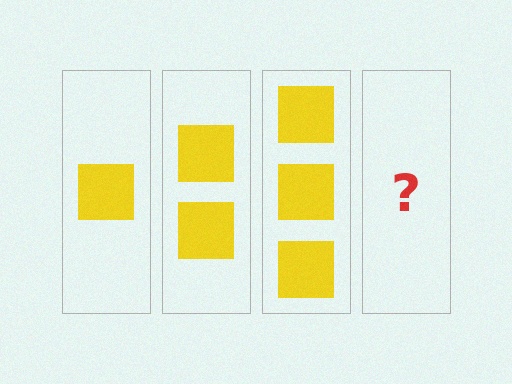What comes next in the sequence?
The next element should be 4 squares.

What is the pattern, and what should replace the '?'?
The pattern is that each step adds one more square. The '?' should be 4 squares.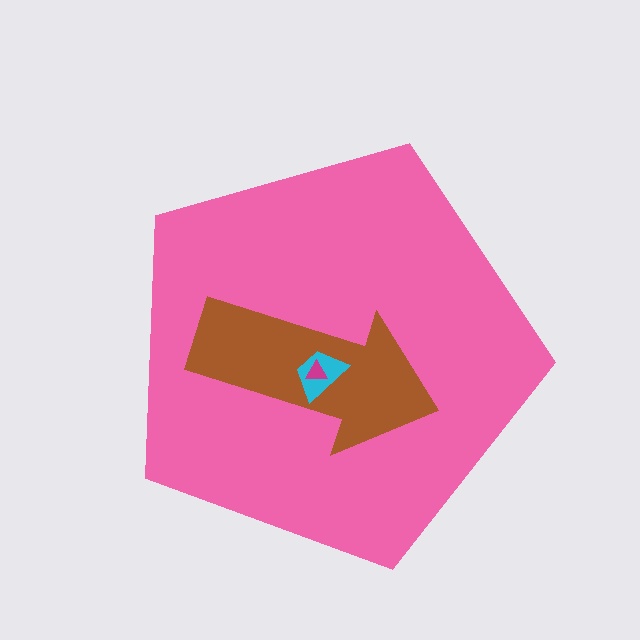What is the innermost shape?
The magenta triangle.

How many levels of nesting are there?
4.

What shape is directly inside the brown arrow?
The cyan trapezoid.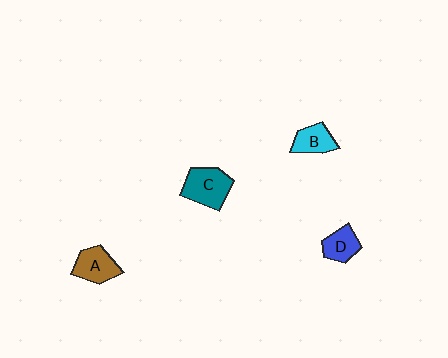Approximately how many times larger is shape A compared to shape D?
Approximately 1.2 times.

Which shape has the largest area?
Shape C (teal).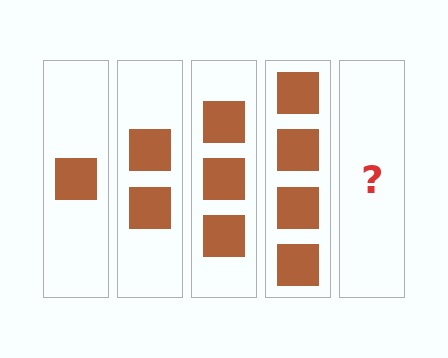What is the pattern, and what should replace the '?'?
The pattern is that each step adds one more square. The '?' should be 5 squares.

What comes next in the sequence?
The next element should be 5 squares.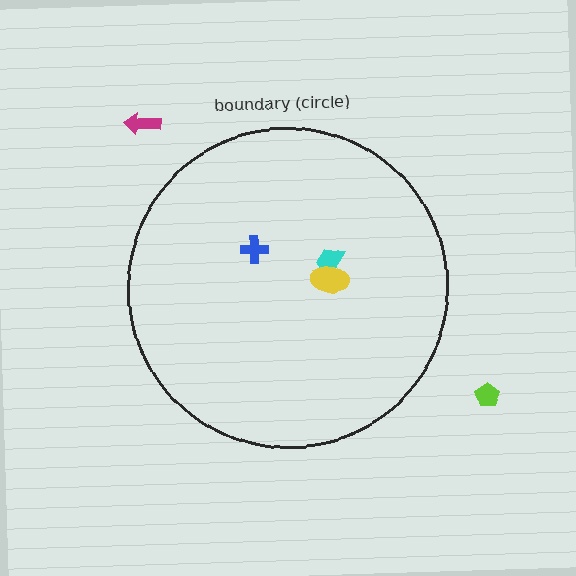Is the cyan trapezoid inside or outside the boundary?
Inside.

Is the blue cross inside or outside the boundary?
Inside.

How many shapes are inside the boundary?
3 inside, 2 outside.